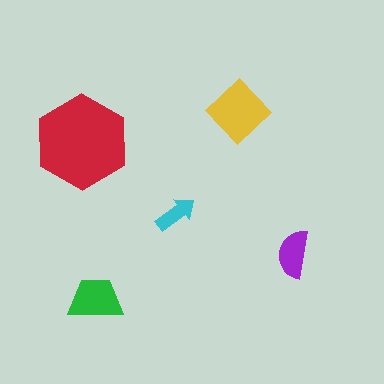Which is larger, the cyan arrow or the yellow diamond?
The yellow diamond.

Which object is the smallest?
The cyan arrow.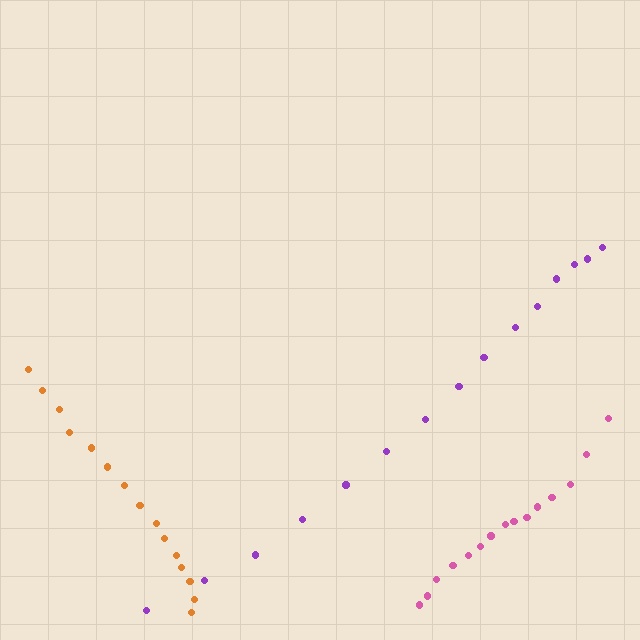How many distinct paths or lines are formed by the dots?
There are 3 distinct paths.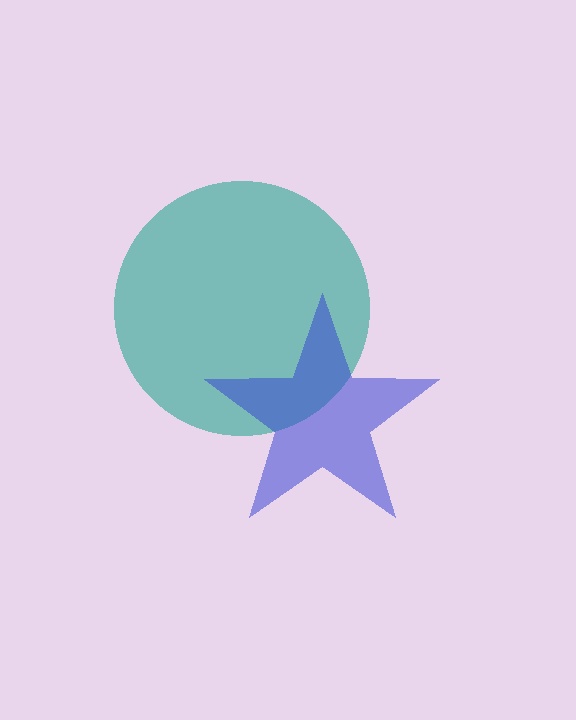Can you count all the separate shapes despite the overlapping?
Yes, there are 2 separate shapes.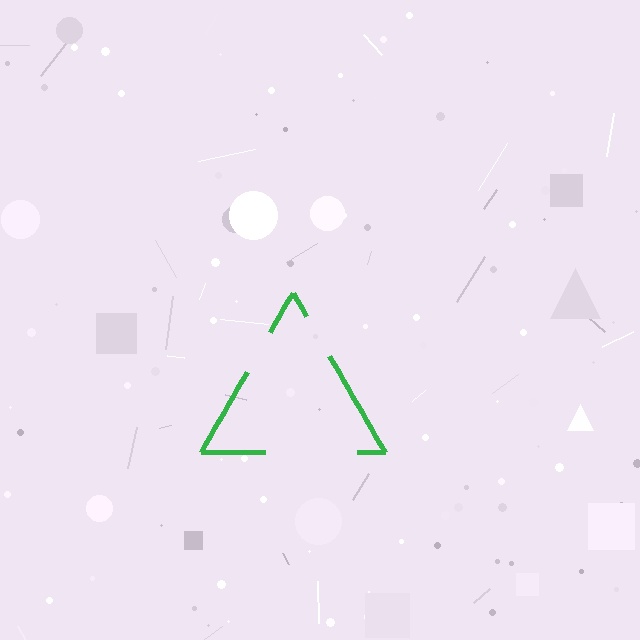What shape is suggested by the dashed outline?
The dashed outline suggests a triangle.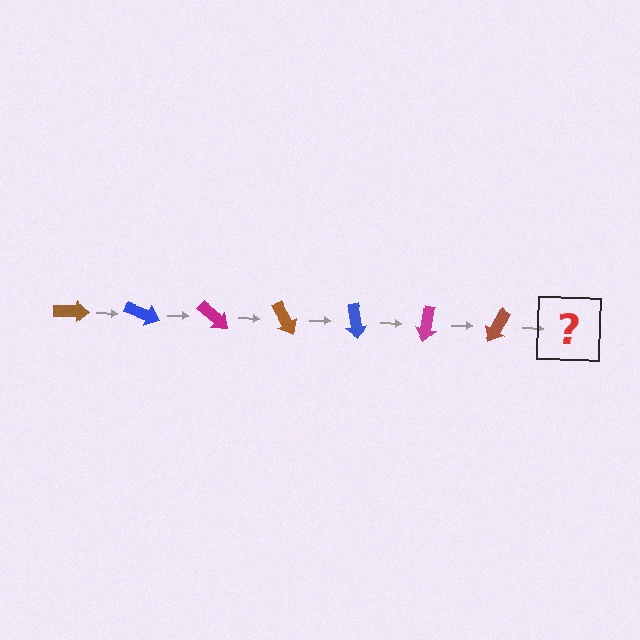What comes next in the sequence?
The next element should be a blue arrow, rotated 140 degrees from the start.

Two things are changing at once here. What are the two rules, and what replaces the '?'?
The two rules are that it rotates 20 degrees each step and the color cycles through brown, blue, and magenta. The '?' should be a blue arrow, rotated 140 degrees from the start.